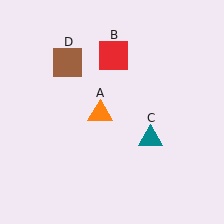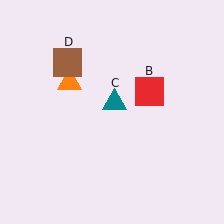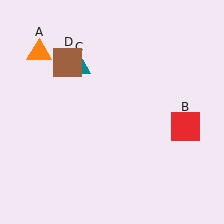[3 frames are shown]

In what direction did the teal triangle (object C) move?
The teal triangle (object C) moved up and to the left.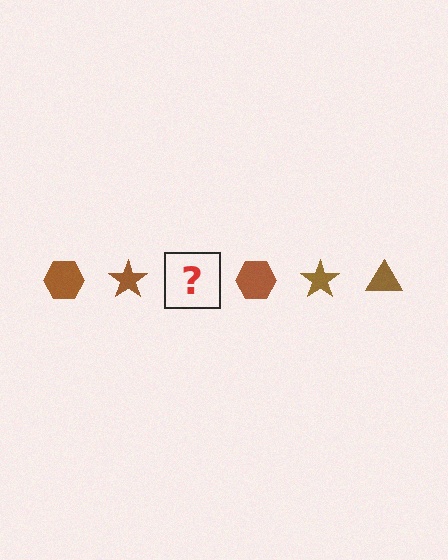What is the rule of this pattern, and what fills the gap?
The rule is that the pattern cycles through hexagon, star, triangle shapes in brown. The gap should be filled with a brown triangle.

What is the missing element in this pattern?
The missing element is a brown triangle.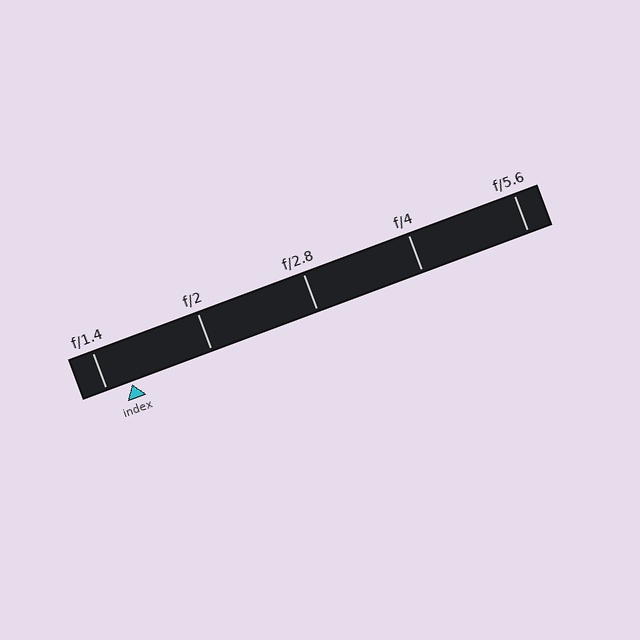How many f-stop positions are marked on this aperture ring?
There are 5 f-stop positions marked.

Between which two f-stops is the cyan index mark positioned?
The index mark is between f/1.4 and f/2.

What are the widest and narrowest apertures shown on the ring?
The widest aperture shown is f/1.4 and the narrowest is f/5.6.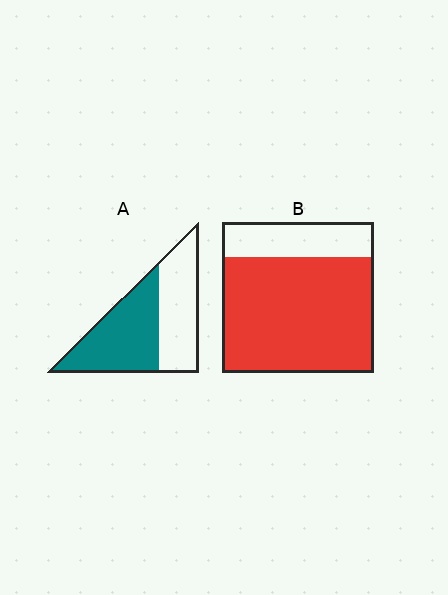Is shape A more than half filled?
Yes.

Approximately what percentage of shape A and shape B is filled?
A is approximately 55% and B is approximately 75%.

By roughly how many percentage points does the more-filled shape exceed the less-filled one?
By roughly 20 percentage points (B over A).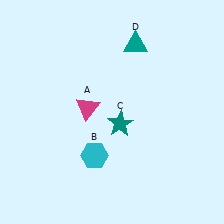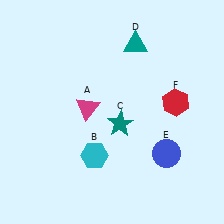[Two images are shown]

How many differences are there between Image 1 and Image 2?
There are 2 differences between the two images.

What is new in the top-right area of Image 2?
A red hexagon (F) was added in the top-right area of Image 2.